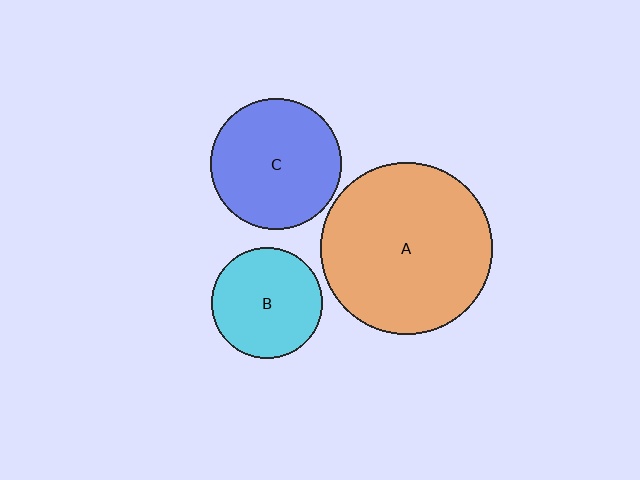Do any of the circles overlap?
No, none of the circles overlap.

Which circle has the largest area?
Circle A (orange).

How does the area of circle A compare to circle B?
Approximately 2.4 times.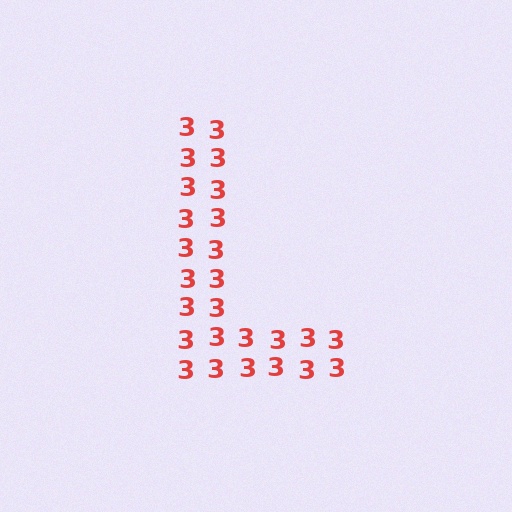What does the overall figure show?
The overall figure shows the letter L.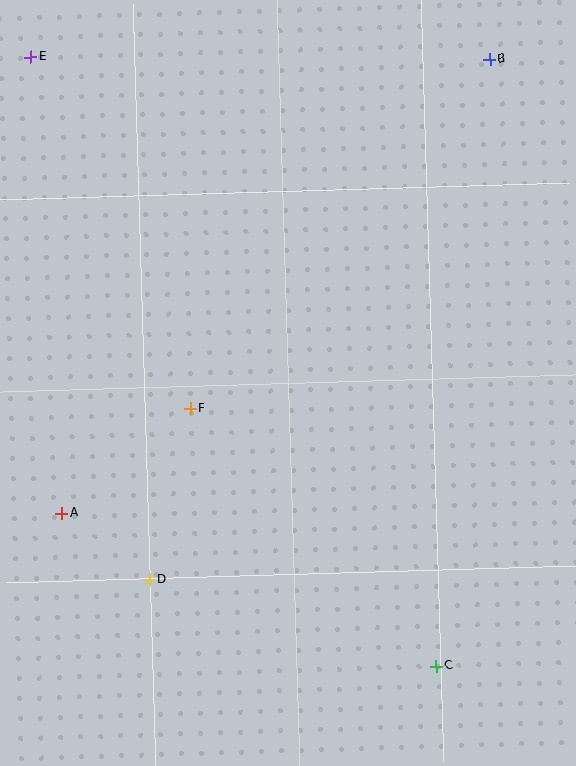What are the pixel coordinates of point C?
Point C is at (436, 666).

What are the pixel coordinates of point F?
Point F is at (190, 408).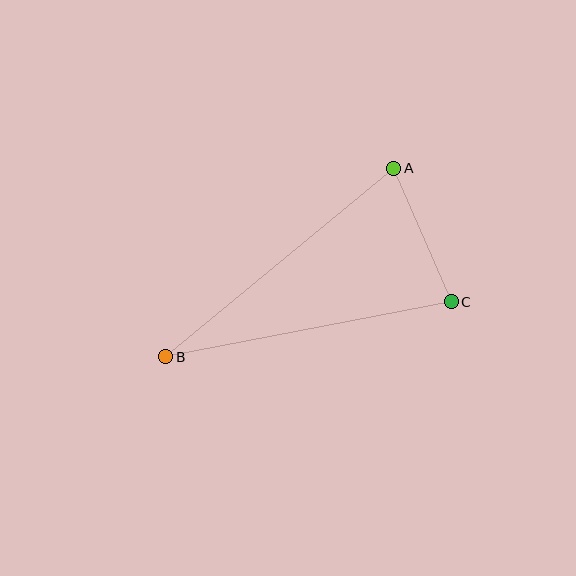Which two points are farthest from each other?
Points A and B are farthest from each other.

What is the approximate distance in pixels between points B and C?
The distance between B and C is approximately 290 pixels.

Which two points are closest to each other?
Points A and C are closest to each other.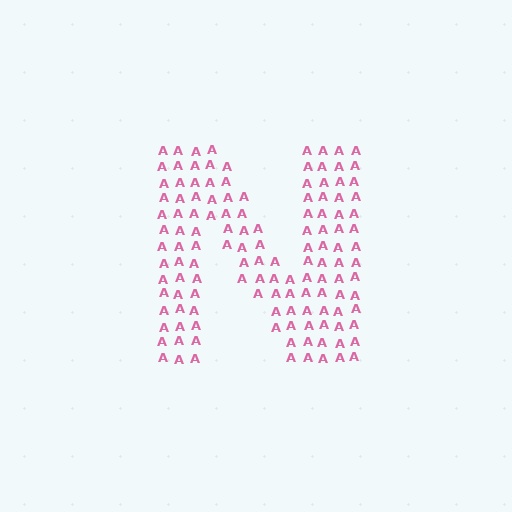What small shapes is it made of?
It is made of small letter A's.